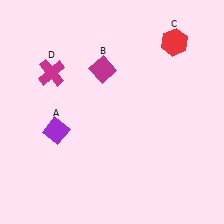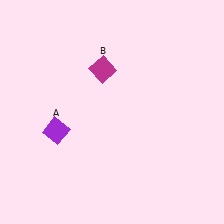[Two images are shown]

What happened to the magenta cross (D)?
The magenta cross (D) was removed in Image 2. It was in the top-left area of Image 1.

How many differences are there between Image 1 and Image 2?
There are 2 differences between the two images.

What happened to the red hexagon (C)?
The red hexagon (C) was removed in Image 2. It was in the top-right area of Image 1.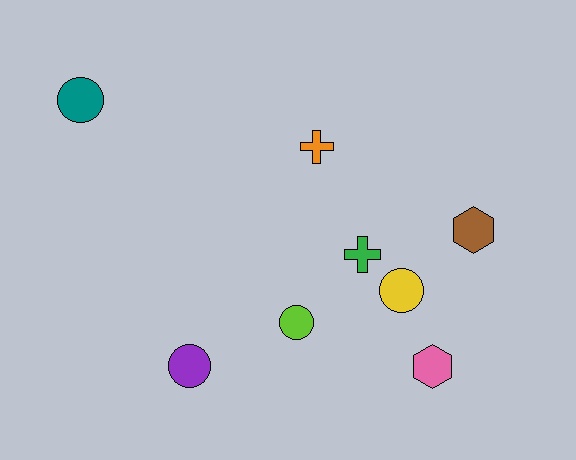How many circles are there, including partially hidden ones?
There are 4 circles.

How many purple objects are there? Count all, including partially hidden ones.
There is 1 purple object.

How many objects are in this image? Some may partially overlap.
There are 8 objects.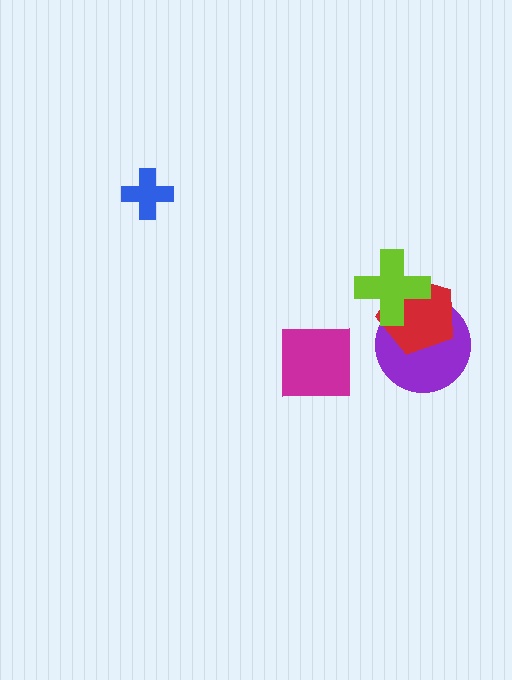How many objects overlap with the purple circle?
2 objects overlap with the purple circle.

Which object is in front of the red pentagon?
The lime cross is in front of the red pentagon.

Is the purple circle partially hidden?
Yes, it is partially covered by another shape.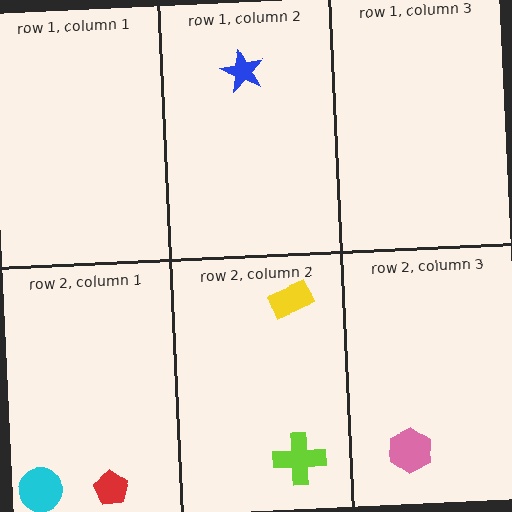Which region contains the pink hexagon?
The row 2, column 3 region.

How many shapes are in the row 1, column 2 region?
1.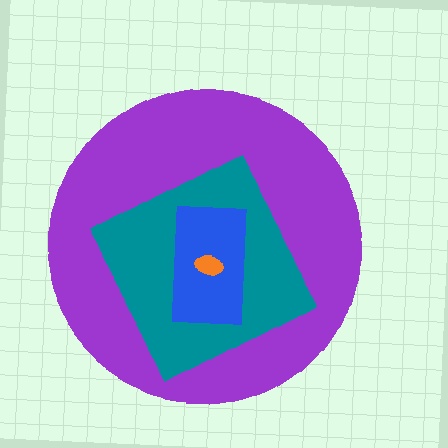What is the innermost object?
The orange ellipse.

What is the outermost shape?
The purple circle.